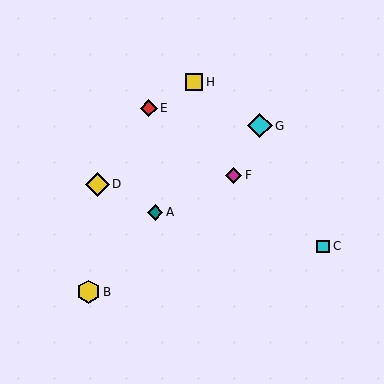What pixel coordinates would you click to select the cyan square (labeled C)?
Click at (323, 246) to select the cyan square C.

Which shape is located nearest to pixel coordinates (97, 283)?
The yellow hexagon (labeled B) at (88, 292) is nearest to that location.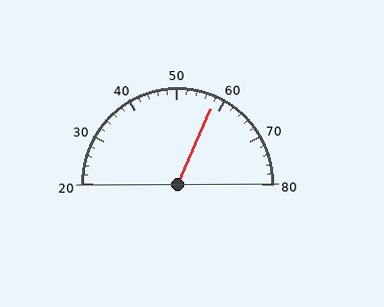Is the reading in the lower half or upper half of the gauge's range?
The reading is in the upper half of the range (20 to 80).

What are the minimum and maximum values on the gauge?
The gauge ranges from 20 to 80.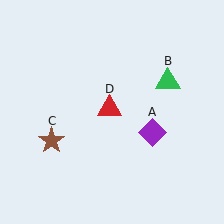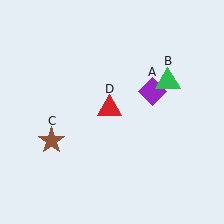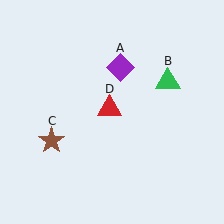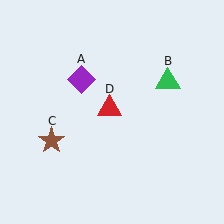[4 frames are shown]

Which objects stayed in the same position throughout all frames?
Green triangle (object B) and brown star (object C) and red triangle (object D) remained stationary.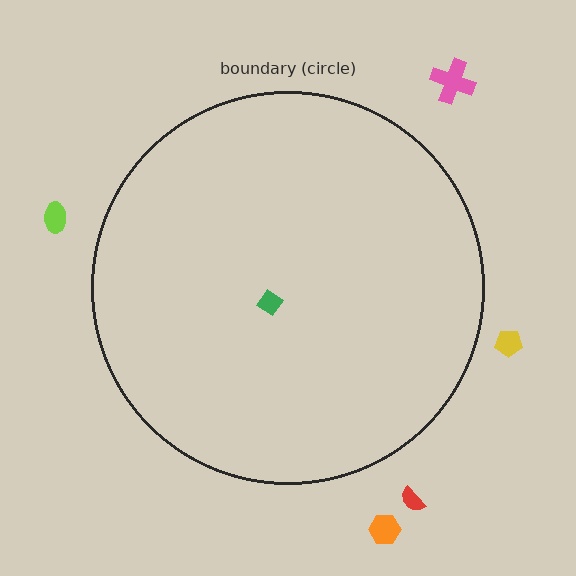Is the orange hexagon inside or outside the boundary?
Outside.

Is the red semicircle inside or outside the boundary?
Outside.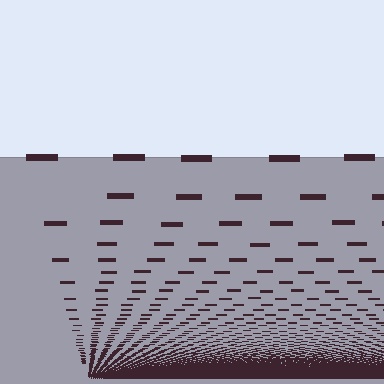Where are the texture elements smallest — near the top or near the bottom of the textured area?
Near the bottom.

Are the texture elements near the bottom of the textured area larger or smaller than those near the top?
Smaller. The gradient is inverted — elements near the bottom are smaller and denser.